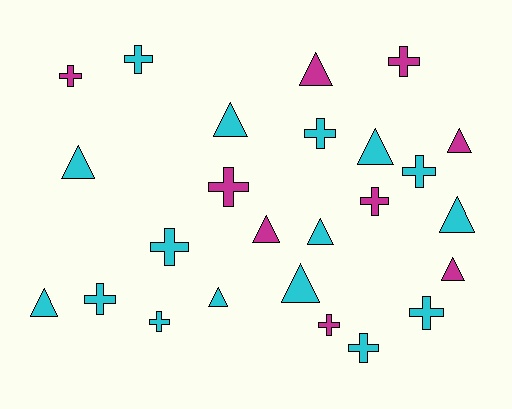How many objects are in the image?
There are 25 objects.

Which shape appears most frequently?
Cross, with 13 objects.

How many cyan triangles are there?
There are 8 cyan triangles.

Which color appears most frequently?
Cyan, with 16 objects.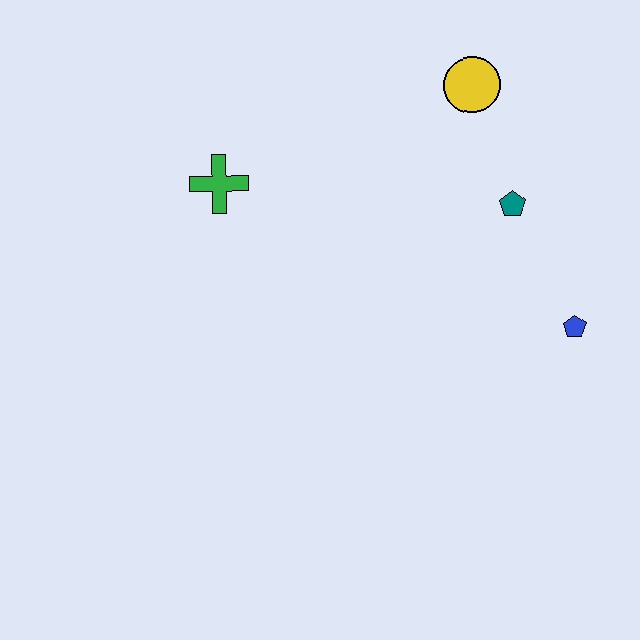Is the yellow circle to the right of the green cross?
Yes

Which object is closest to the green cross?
The yellow circle is closest to the green cross.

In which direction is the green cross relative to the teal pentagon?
The green cross is to the left of the teal pentagon.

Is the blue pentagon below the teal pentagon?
Yes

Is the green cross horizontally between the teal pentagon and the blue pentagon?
No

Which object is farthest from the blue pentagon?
The green cross is farthest from the blue pentagon.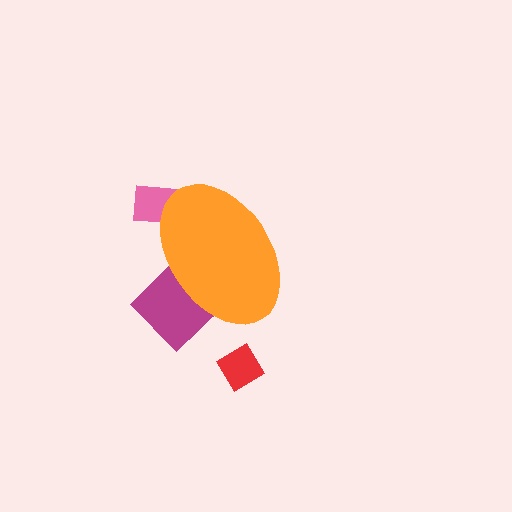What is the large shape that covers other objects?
An orange ellipse.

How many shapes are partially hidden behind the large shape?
2 shapes are partially hidden.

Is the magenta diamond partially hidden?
Yes, the magenta diamond is partially hidden behind the orange ellipse.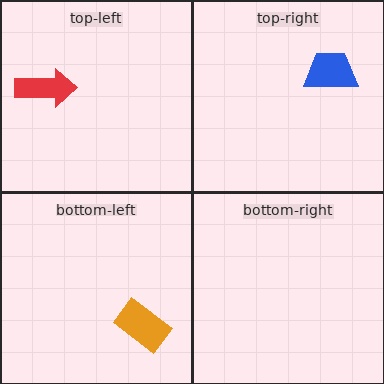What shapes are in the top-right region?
The blue trapezoid.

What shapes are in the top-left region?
The red arrow.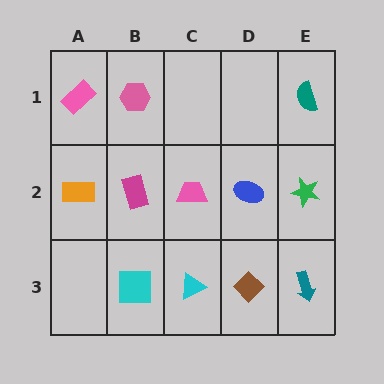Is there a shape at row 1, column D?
No, that cell is empty.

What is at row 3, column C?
A cyan triangle.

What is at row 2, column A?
An orange rectangle.